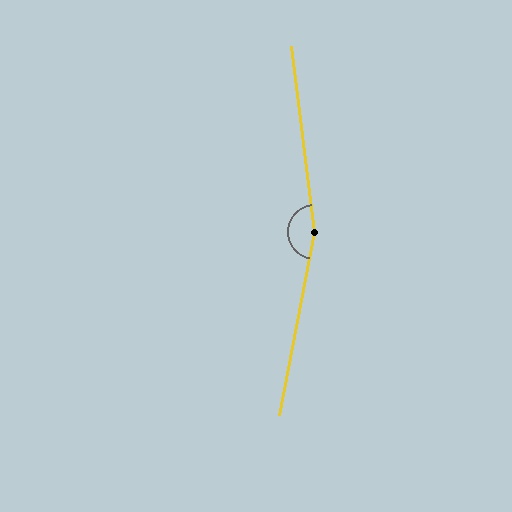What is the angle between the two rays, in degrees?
Approximately 162 degrees.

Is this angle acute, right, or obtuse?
It is obtuse.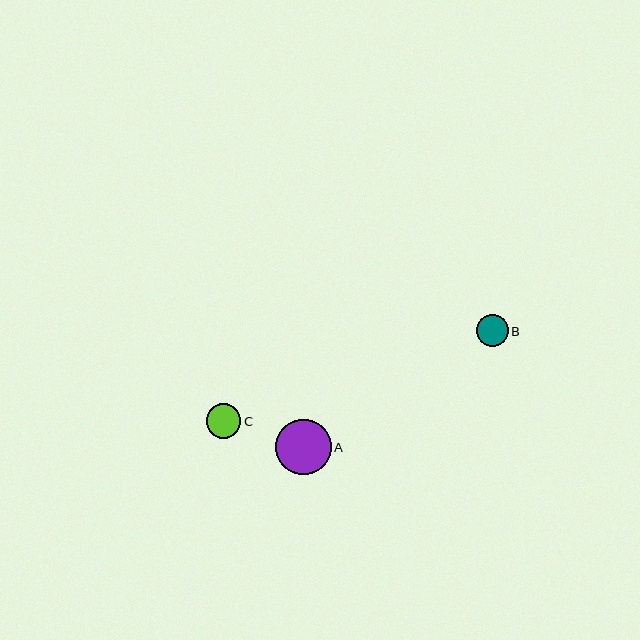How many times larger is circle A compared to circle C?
Circle A is approximately 1.6 times the size of circle C.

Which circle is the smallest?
Circle B is the smallest with a size of approximately 32 pixels.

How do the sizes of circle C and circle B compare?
Circle C and circle B are approximately the same size.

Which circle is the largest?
Circle A is the largest with a size of approximately 56 pixels.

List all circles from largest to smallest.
From largest to smallest: A, C, B.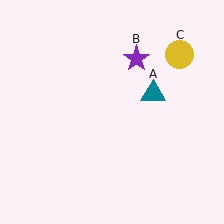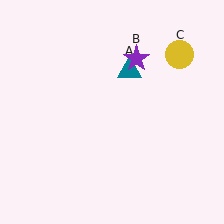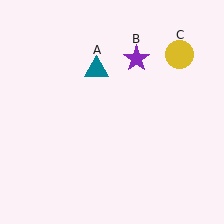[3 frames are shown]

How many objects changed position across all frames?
1 object changed position: teal triangle (object A).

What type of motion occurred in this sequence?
The teal triangle (object A) rotated counterclockwise around the center of the scene.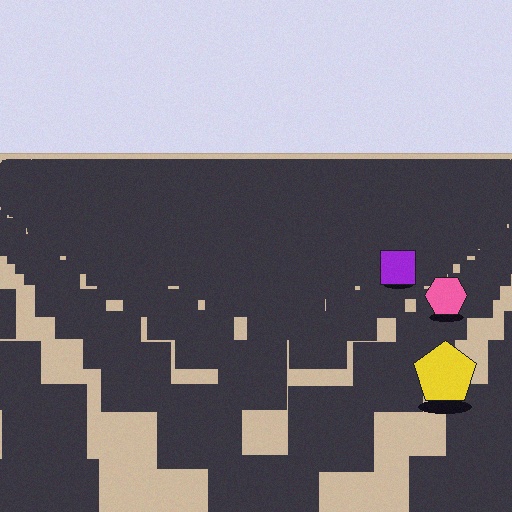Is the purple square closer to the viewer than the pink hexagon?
No. The pink hexagon is closer — you can tell from the texture gradient: the ground texture is coarser near it.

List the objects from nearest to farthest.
From nearest to farthest: the yellow pentagon, the pink hexagon, the purple square.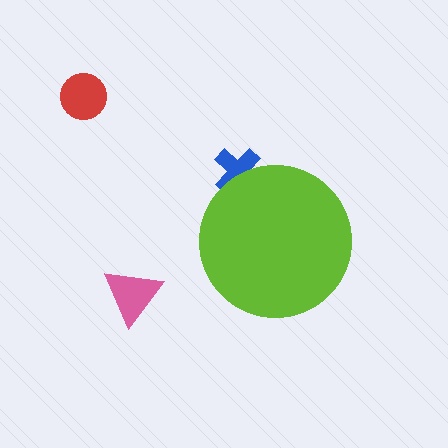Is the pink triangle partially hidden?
No, the pink triangle is fully visible.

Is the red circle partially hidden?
No, the red circle is fully visible.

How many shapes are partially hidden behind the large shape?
1 shape is partially hidden.